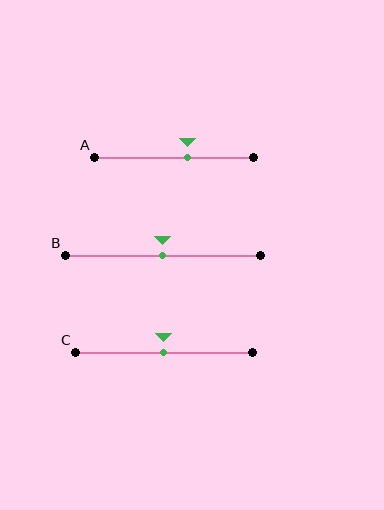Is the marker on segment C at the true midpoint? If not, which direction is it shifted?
Yes, the marker on segment C is at the true midpoint.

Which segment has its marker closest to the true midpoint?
Segment B has its marker closest to the true midpoint.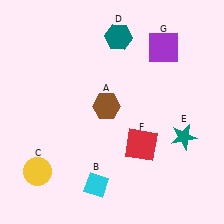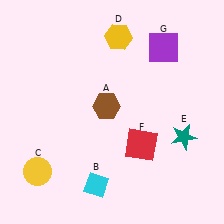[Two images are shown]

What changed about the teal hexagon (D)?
In Image 1, D is teal. In Image 2, it changed to yellow.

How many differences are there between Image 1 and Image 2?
There is 1 difference between the two images.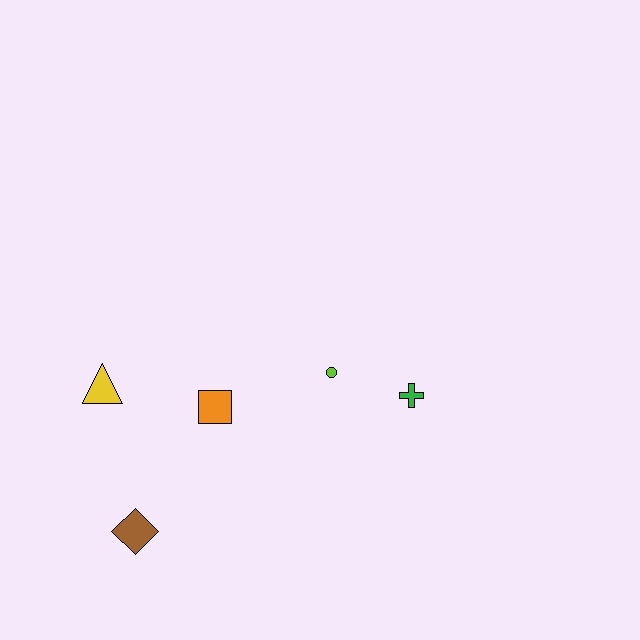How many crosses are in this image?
There is 1 cross.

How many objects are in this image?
There are 5 objects.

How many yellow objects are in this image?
There is 1 yellow object.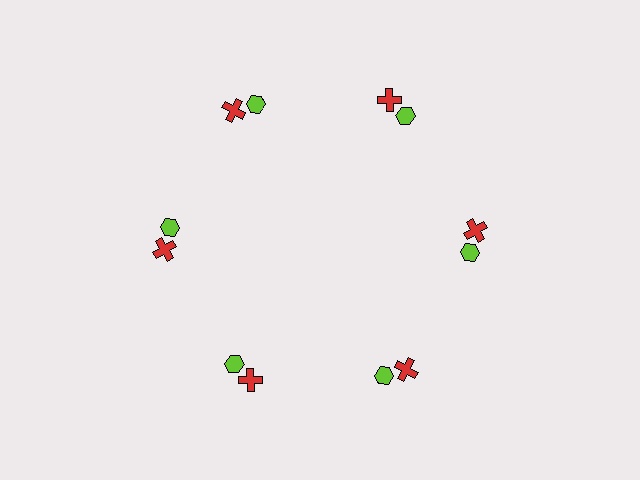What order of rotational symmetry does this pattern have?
This pattern has 6-fold rotational symmetry.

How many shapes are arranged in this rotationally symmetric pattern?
There are 12 shapes, arranged in 6 groups of 2.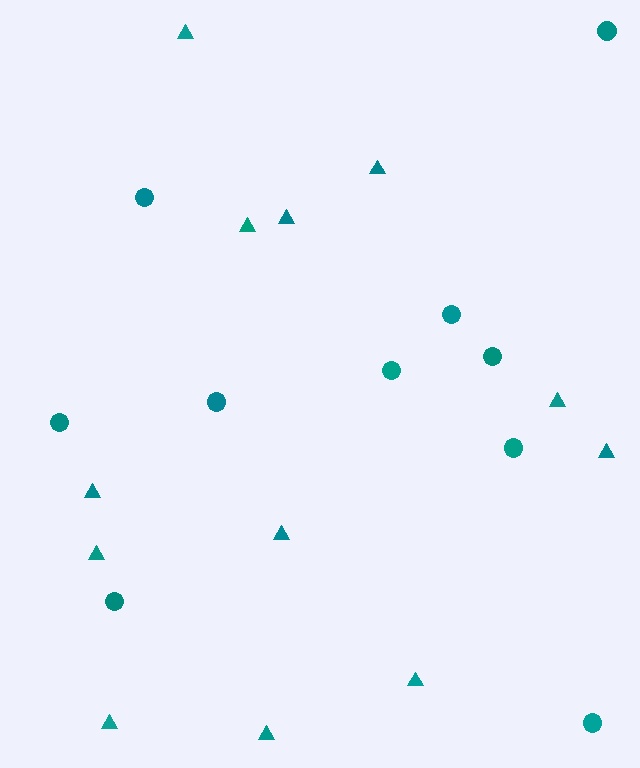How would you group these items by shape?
There are 2 groups: one group of circles (10) and one group of triangles (12).